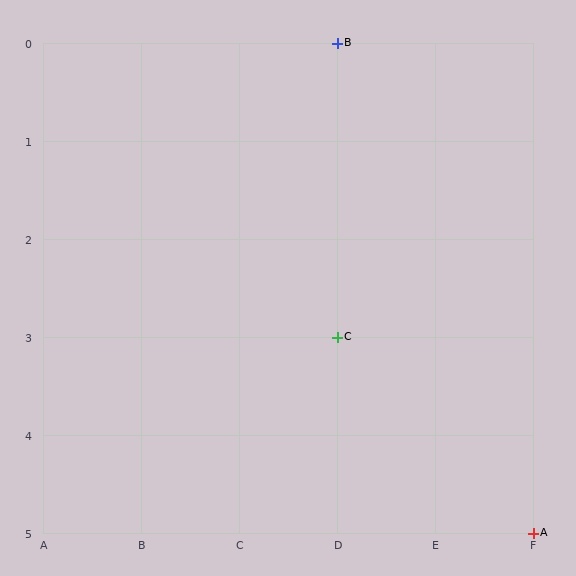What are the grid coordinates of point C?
Point C is at grid coordinates (D, 3).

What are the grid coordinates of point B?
Point B is at grid coordinates (D, 0).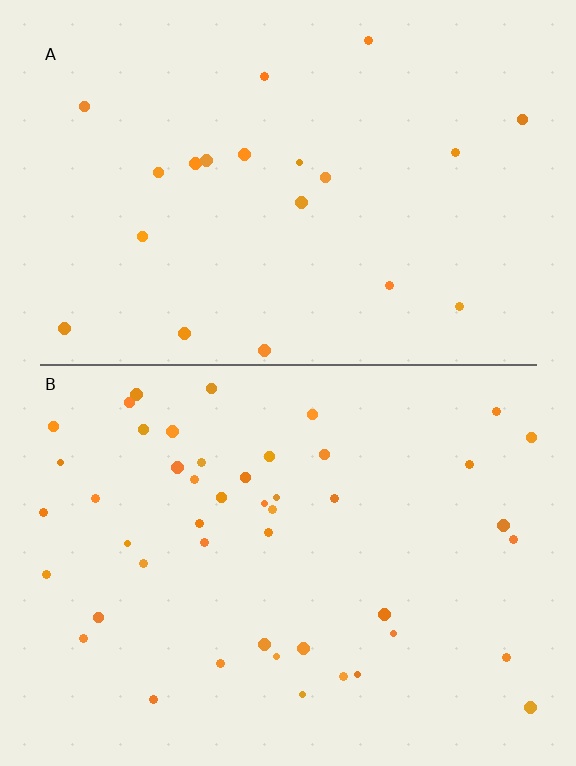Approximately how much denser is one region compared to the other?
Approximately 2.3× — region B over region A.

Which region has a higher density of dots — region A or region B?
B (the bottom).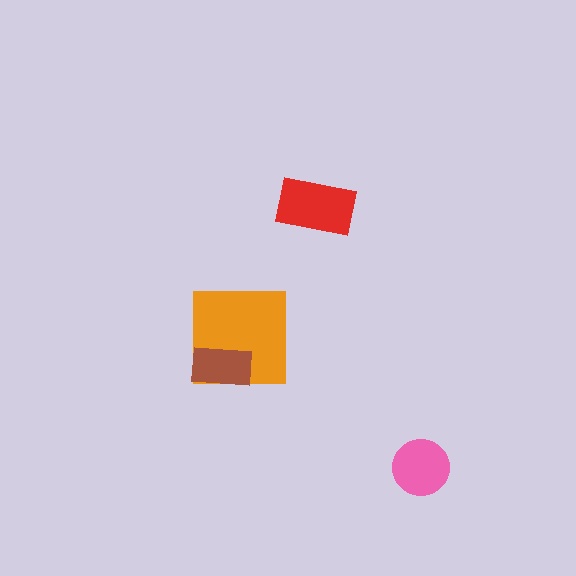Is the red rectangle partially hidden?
No, no other shape covers it.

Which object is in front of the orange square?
The brown rectangle is in front of the orange square.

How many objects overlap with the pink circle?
0 objects overlap with the pink circle.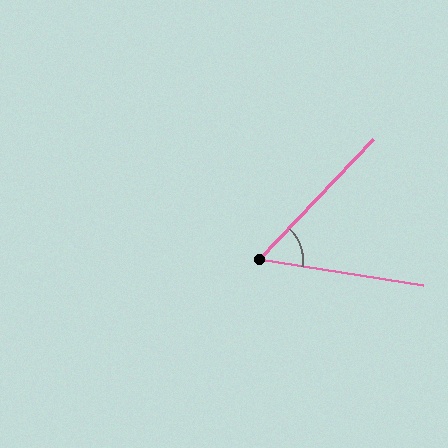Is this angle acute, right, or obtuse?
It is acute.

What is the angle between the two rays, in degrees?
Approximately 55 degrees.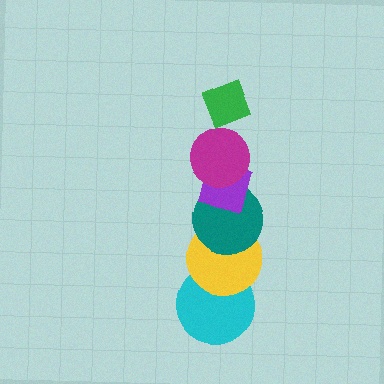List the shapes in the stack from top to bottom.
From top to bottom: the green diamond, the magenta circle, the purple square, the teal circle, the yellow circle, the cyan circle.